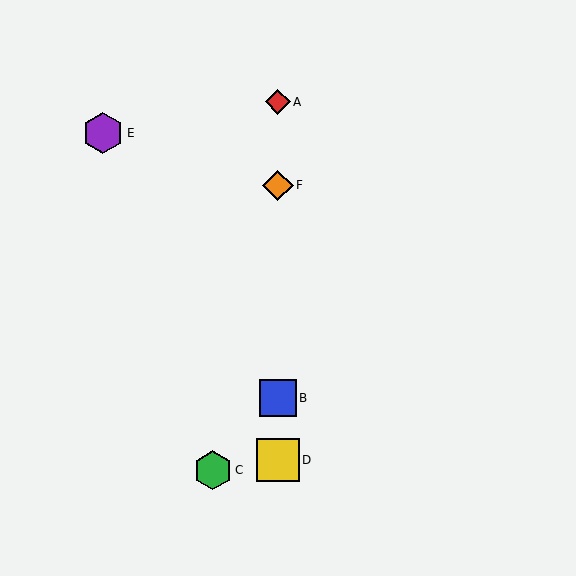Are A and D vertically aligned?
Yes, both are at x≈278.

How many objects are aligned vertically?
4 objects (A, B, D, F) are aligned vertically.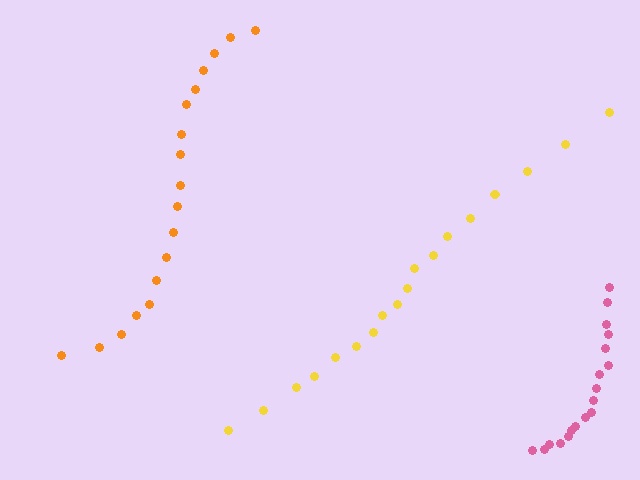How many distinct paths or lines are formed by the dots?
There are 3 distinct paths.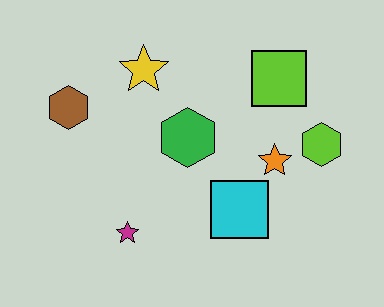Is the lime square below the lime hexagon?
No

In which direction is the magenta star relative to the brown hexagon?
The magenta star is below the brown hexagon.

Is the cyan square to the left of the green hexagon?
No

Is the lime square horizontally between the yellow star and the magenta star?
No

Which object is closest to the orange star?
The lime hexagon is closest to the orange star.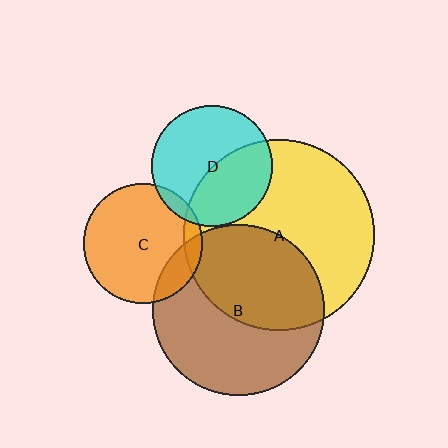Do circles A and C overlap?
Yes.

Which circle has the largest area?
Circle A (yellow).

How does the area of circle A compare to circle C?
Approximately 2.5 times.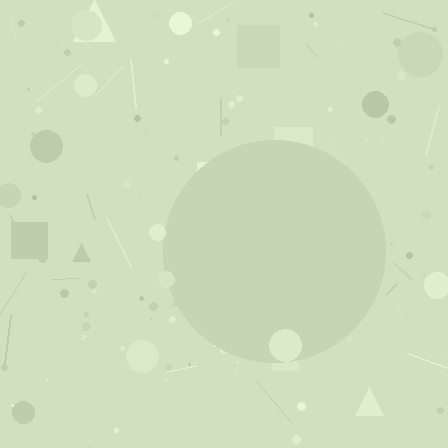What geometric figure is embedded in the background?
A circle is embedded in the background.